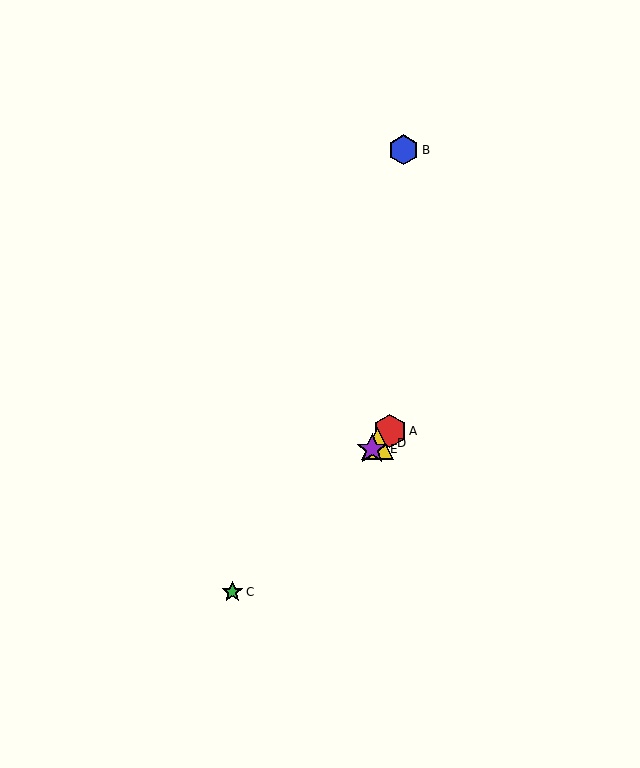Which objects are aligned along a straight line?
Objects A, C, D, E are aligned along a straight line.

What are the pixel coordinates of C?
Object C is at (232, 592).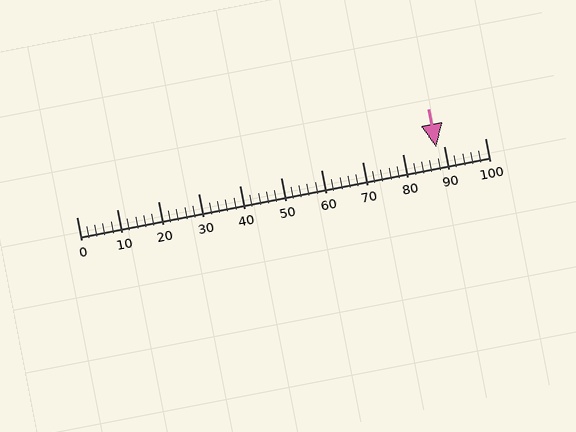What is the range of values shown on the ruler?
The ruler shows values from 0 to 100.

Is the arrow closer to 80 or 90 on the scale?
The arrow is closer to 90.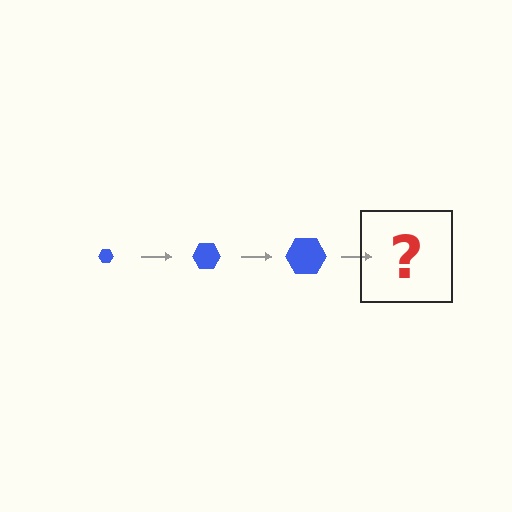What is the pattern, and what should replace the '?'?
The pattern is that the hexagon gets progressively larger each step. The '?' should be a blue hexagon, larger than the previous one.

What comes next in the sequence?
The next element should be a blue hexagon, larger than the previous one.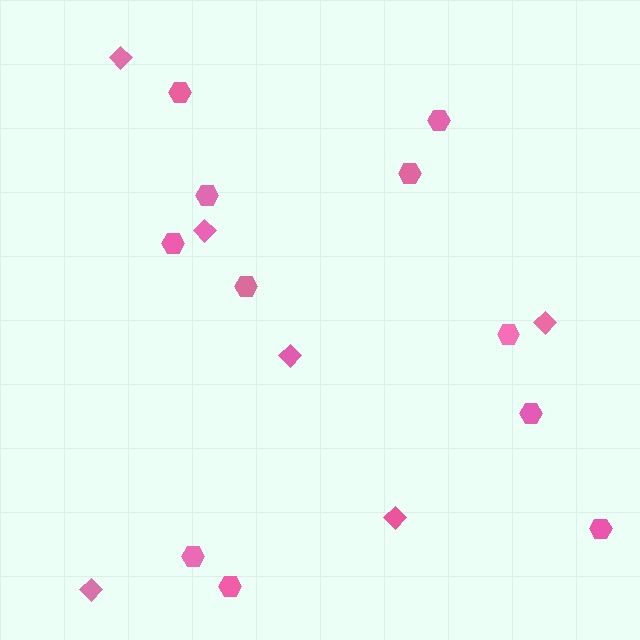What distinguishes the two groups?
There are 2 groups: one group of hexagons (11) and one group of diamonds (6).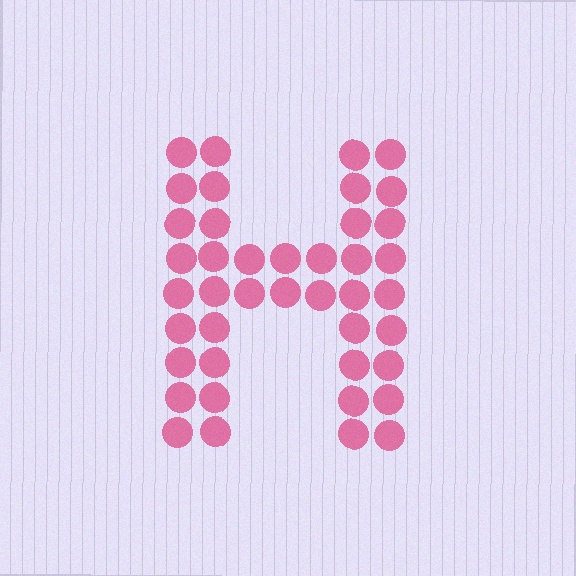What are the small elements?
The small elements are circles.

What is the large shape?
The large shape is the letter H.